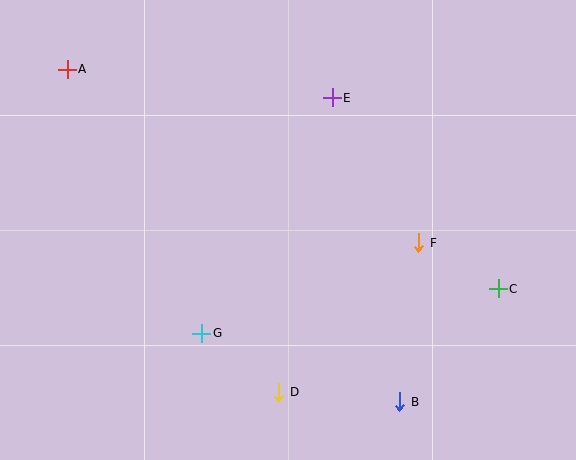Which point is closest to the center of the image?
Point F at (419, 243) is closest to the center.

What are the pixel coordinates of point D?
Point D is at (279, 392).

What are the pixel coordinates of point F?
Point F is at (419, 243).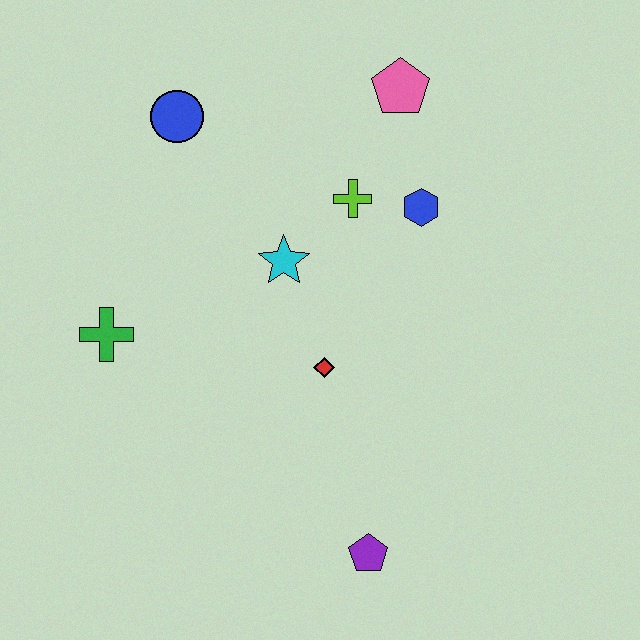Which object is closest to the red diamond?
The cyan star is closest to the red diamond.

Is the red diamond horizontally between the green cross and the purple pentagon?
Yes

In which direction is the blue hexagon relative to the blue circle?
The blue hexagon is to the right of the blue circle.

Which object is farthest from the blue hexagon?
The purple pentagon is farthest from the blue hexagon.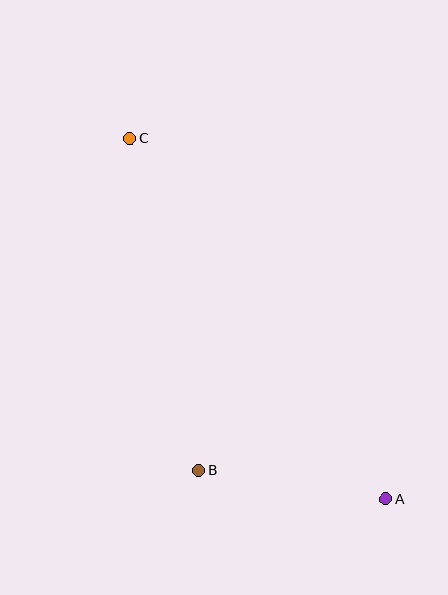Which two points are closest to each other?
Points A and B are closest to each other.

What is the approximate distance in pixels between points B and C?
The distance between B and C is approximately 339 pixels.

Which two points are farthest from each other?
Points A and C are farthest from each other.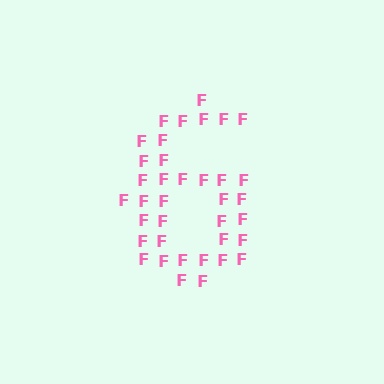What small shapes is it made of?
It is made of small letter F's.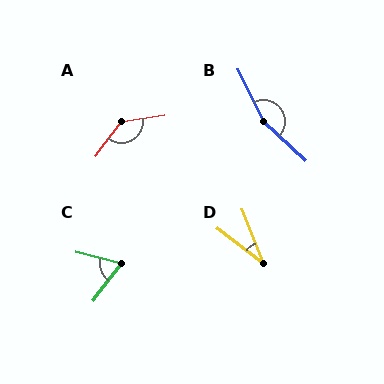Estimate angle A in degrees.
Approximately 135 degrees.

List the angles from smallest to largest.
D (30°), C (67°), A (135°), B (159°).